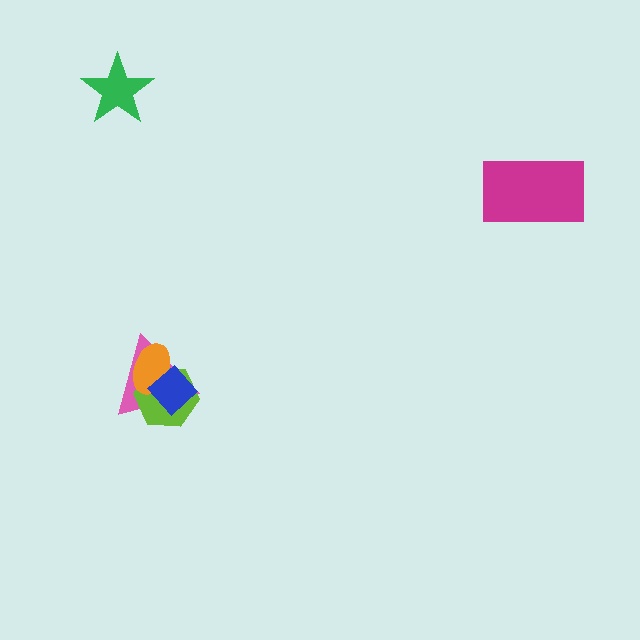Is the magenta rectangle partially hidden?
No, no other shape covers it.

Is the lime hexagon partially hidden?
Yes, it is partially covered by another shape.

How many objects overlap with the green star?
0 objects overlap with the green star.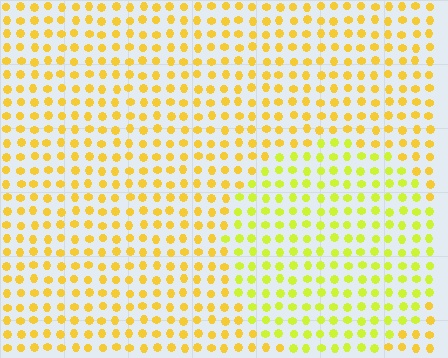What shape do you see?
I see a circle.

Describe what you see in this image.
The image is filled with small yellow elements in a uniform arrangement. A circle-shaped region is visible where the elements are tinted to a slightly different hue, forming a subtle color boundary.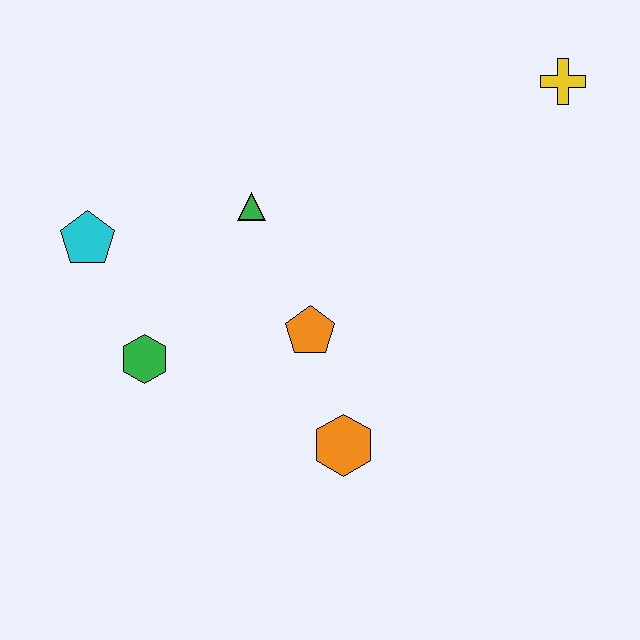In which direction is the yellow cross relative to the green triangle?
The yellow cross is to the right of the green triangle.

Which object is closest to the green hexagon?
The cyan pentagon is closest to the green hexagon.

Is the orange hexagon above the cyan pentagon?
No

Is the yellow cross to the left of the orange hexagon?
No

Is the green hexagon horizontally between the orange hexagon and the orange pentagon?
No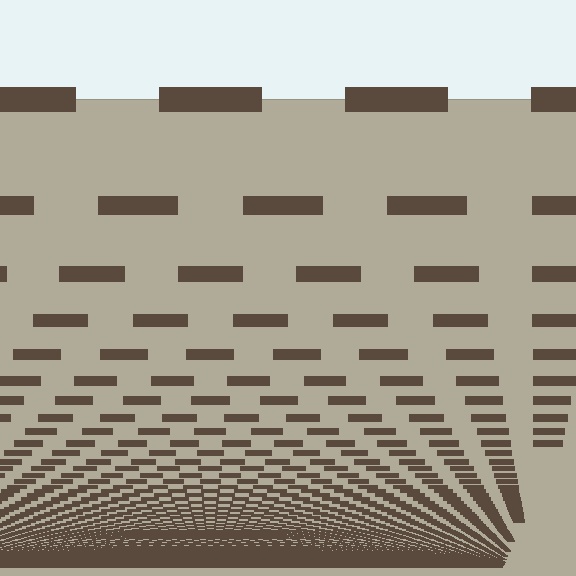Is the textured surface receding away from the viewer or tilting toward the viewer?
The surface appears to tilt toward the viewer. Texture elements get larger and sparser toward the top.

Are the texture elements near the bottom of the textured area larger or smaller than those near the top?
Smaller. The gradient is inverted — elements near the bottom are smaller and denser.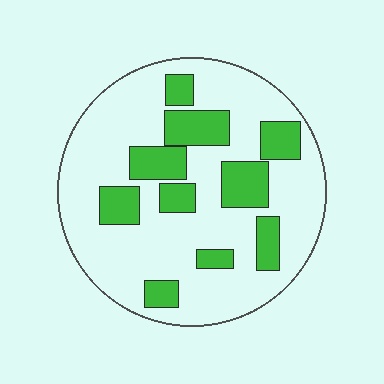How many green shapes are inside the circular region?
10.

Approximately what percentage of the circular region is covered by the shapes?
Approximately 25%.